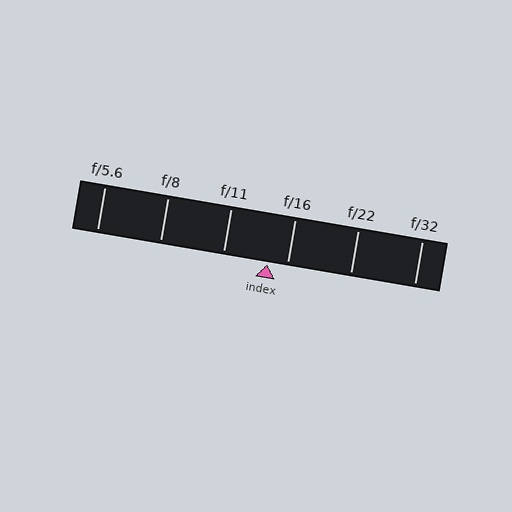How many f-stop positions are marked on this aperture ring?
There are 6 f-stop positions marked.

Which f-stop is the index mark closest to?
The index mark is closest to f/16.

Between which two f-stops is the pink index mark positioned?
The index mark is between f/11 and f/16.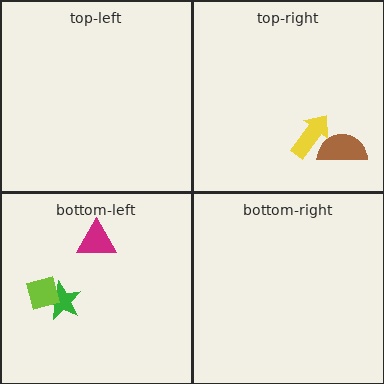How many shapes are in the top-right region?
2.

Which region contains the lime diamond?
The bottom-left region.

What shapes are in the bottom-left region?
The magenta triangle, the green star, the lime diamond.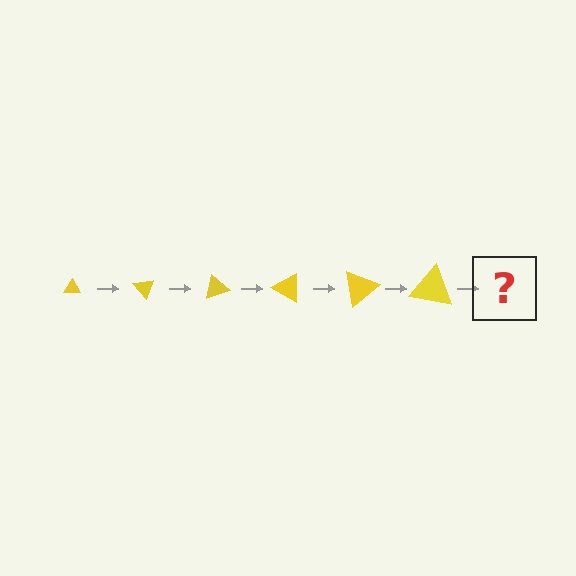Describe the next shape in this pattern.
It should be a triangle, larger than the previous one and rotated 300 degrees from the start.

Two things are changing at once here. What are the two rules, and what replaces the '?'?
The two rules are that the triangle grows larger each step and it rotates 50 degrees each step. The '?' should be a triangle, larger than the previous one and rotated 300 degrees from the start.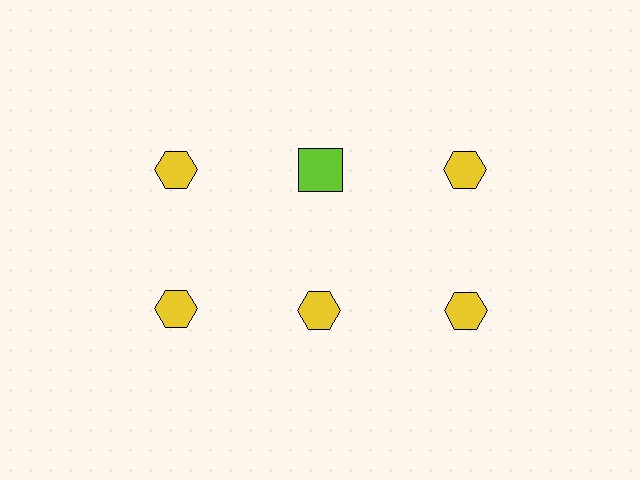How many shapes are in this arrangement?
There are 6 shapes arranged in a grid pattern.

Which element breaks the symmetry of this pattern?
The lime square in the top row, second from left column breaks the symmetry. All other shapes are yellow hexagons.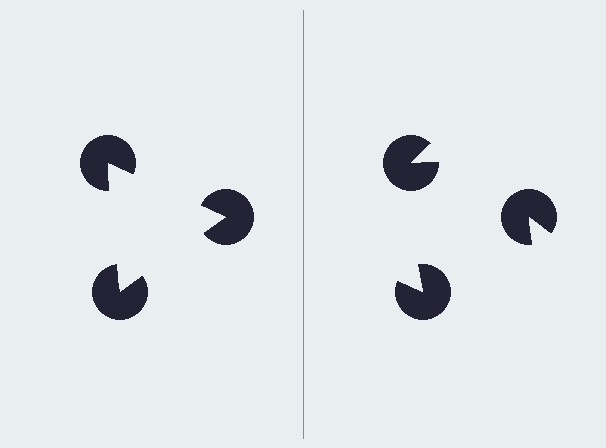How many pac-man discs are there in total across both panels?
6 — 3 on each side.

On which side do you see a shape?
An illusory triangle appears on the left side. On the right side the wedge cuts are rotated, so no coherent shape forms.